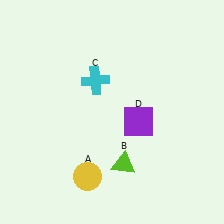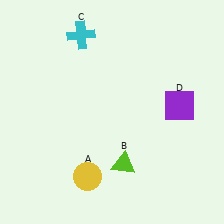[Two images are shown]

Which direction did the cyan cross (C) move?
The cyan cross (C) moved up.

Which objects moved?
The objects that moved are: the cyan cross (C), the purple square (D).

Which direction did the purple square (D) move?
The purple square (D) moved right.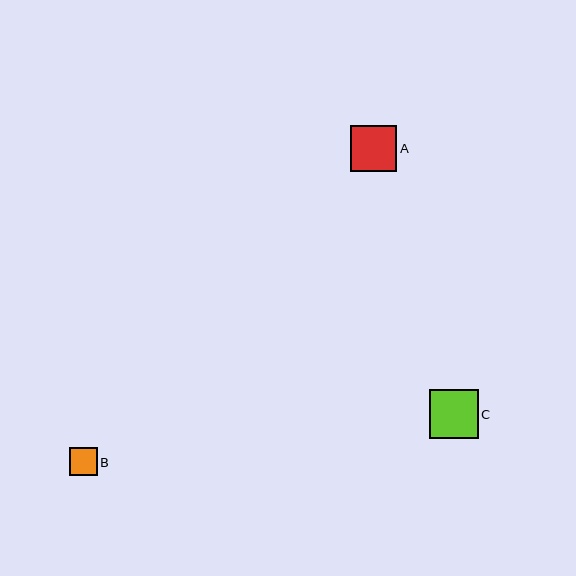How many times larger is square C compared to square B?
Square C is approximately 1.8 times the size of square B.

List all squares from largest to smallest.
From largest to smallest: C, A, B.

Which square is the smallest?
Square B is the smallest with a size of approximately 28 pixels.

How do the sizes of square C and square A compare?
Square C and square A are approximately the same size.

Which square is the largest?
Square C is the largest with a size of approximately 49 pixels.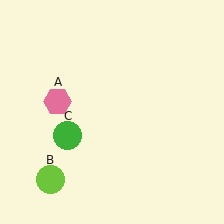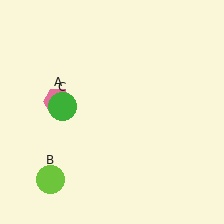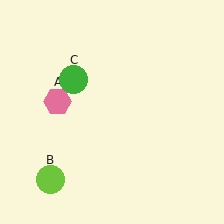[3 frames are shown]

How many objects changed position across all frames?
1 object changed position: green circle (object C).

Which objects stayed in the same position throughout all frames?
Pink hexagon (object A) and lime circle (object B) remained stationary.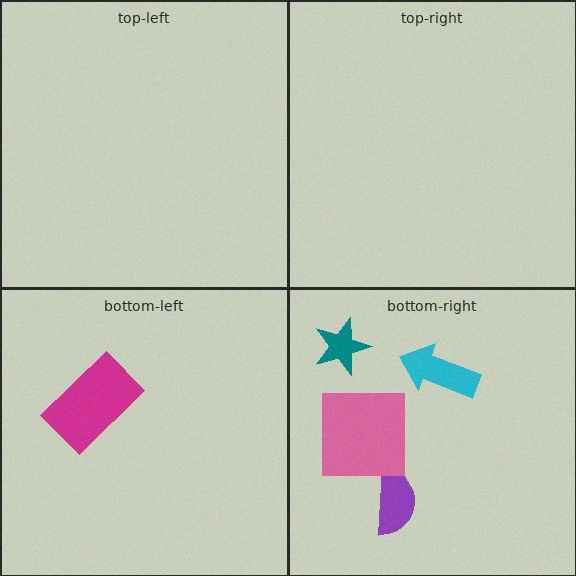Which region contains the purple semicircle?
The bottom-right region.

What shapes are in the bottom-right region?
The teal star, the cyan arrow, the purple semicircle, the pink square.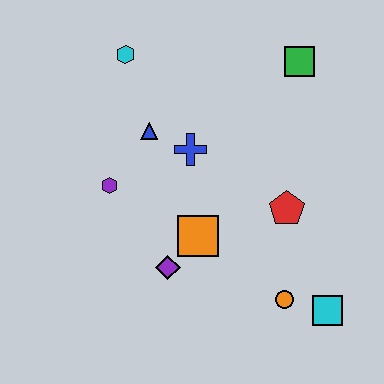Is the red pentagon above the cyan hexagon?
No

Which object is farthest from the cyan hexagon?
The cyan square is farthest from the cyan hexagon.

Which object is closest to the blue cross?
The blue triangle is closest to the blue cross.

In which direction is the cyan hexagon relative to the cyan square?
The cyan hexagon is above the cyan square.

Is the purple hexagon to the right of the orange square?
No